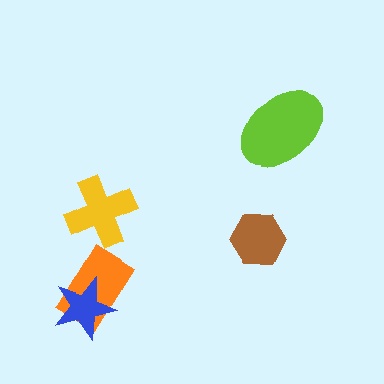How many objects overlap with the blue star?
1 object overlaps with the blue star.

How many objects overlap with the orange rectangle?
1 object overlaps with the orange rectangle.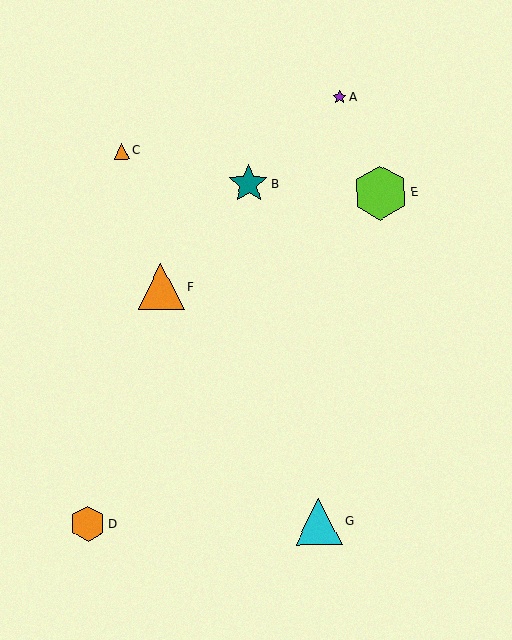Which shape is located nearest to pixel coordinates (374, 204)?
The lime hexagon (labeled E) at (380, 193) is nearest to that location.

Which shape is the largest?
The lime hexagon (labeled E) is the largest.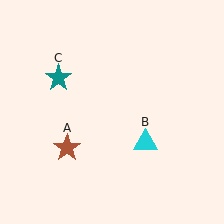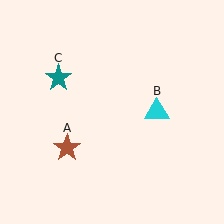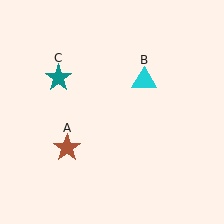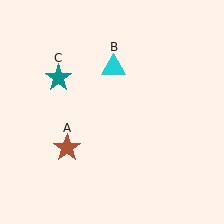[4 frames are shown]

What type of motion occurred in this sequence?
The cyan triangle (object B) rotated counterclockwise around the center of the scene.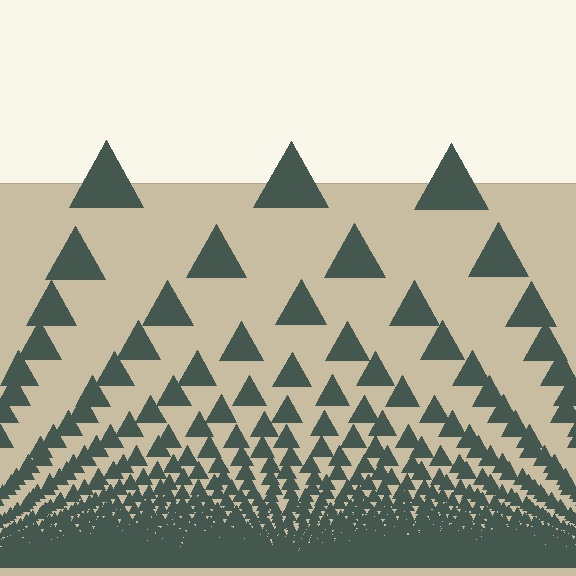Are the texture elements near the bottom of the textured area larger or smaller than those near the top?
Smaller. The gradient is inverted — elements near the bottom are smaller and denser.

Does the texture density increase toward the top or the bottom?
Density increases toward the bottom.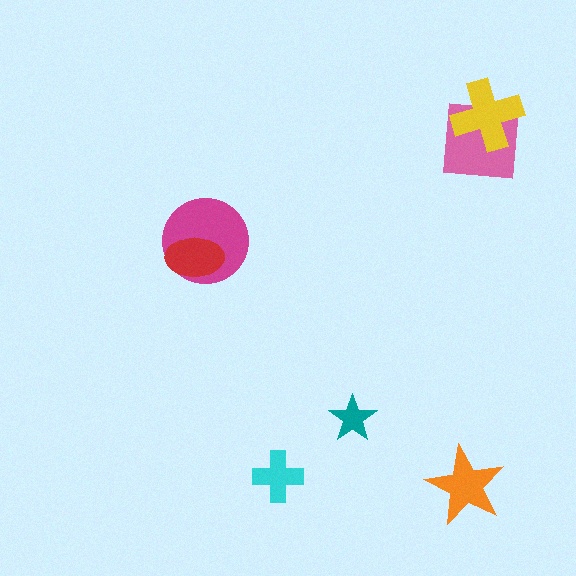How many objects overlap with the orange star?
0 objects overlap with the orange star.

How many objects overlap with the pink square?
1 object overlaps with the pink square.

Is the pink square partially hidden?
Yes, it is partially covered by another shape.